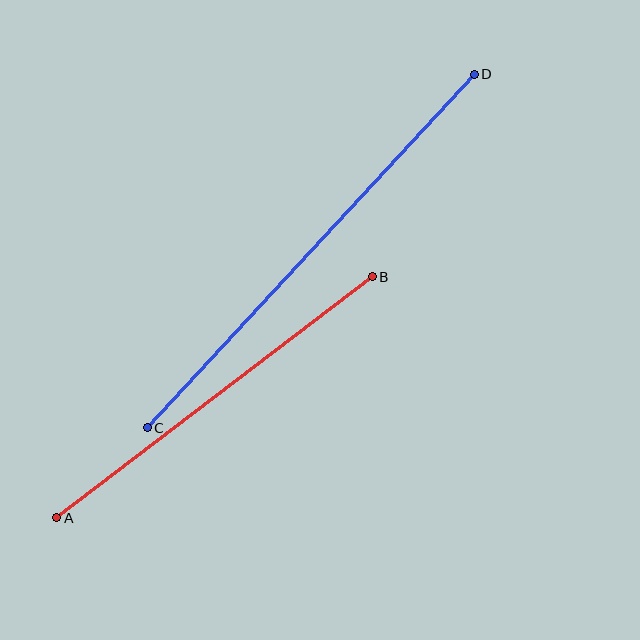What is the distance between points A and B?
The distance is approximately 397 pixels.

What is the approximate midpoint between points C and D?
The midpoint is at approximately (311, 251) pixels.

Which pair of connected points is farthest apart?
Points C and D are farthest apart.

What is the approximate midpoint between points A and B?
The midpoint is at approximately (214, 397) pixels.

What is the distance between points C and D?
The distance is approximately 481 pixels.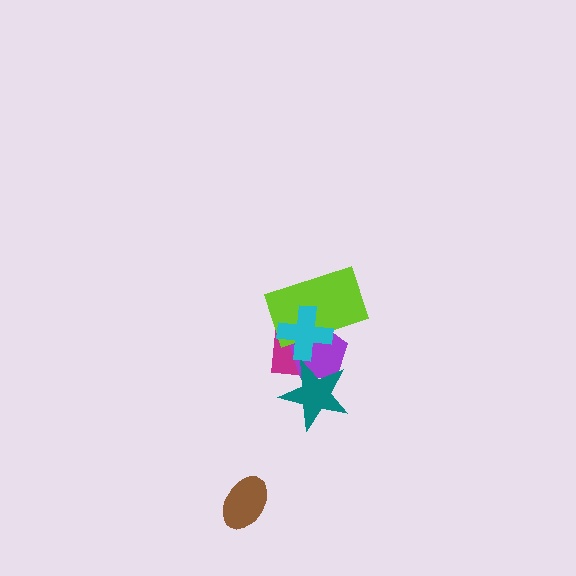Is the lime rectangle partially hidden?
Yes, it is partially covered by another shape.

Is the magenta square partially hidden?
Yes, it is partially covered by another shape.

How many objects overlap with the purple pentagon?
4 objects overlap with the purple pentagon.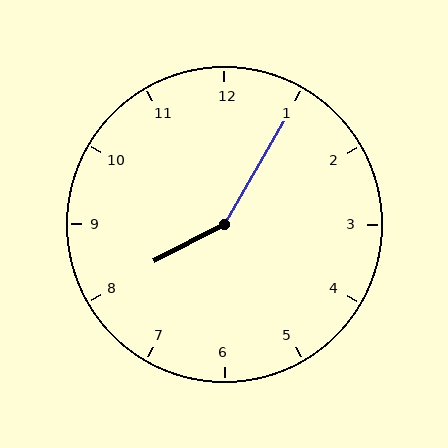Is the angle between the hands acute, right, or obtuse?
It is obtuse.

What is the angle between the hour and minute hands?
Approximately 148 degrees.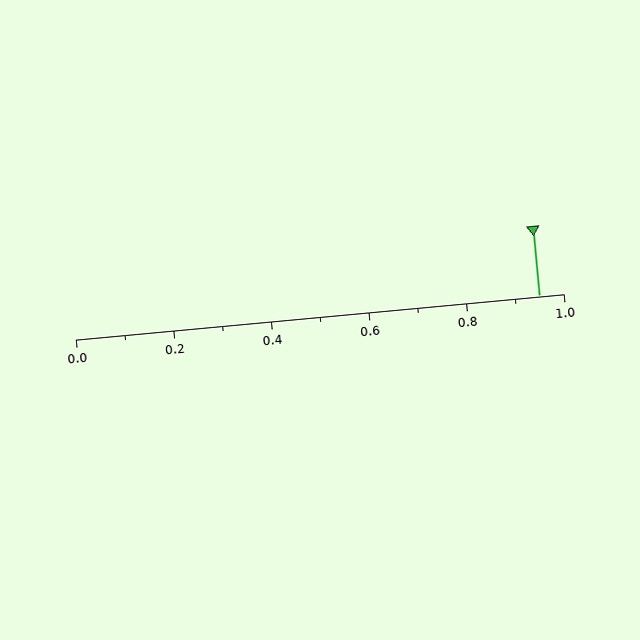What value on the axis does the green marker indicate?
The marker indicates approximately 0.95.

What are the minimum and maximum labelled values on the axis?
The axis runs from 0.0 to 1.0.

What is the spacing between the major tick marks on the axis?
The major ticks are spaced 0.2 apart.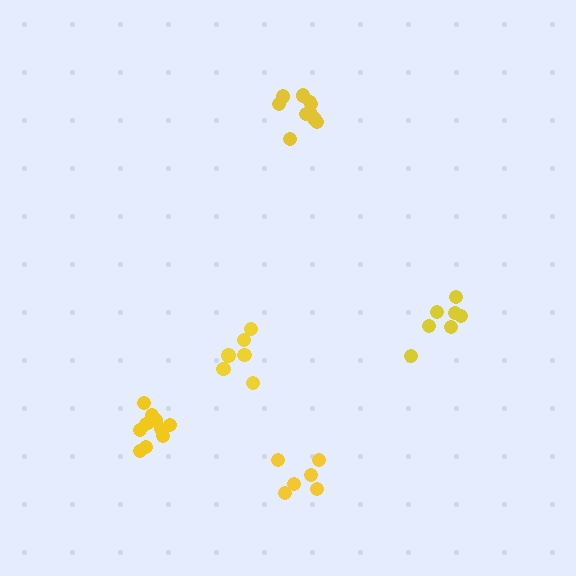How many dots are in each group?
Group 1: 7 dots, Group 2: 6 dots, Group 3: 6 dots, Group 4: 10 dots, Group 5: 11 dots (40 total).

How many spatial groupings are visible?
There are 5 spatial groupings.